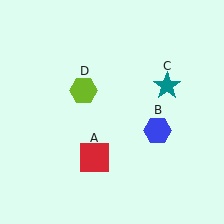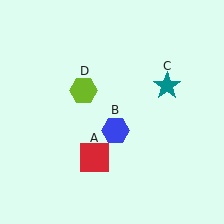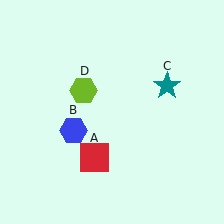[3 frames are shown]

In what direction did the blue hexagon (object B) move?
The blue hexagon (object B) moved left.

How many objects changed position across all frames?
1 object changed position: blue hexagon (object B).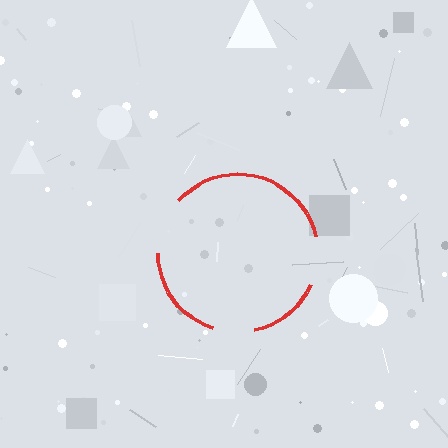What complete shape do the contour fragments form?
The contour fragments form a circle.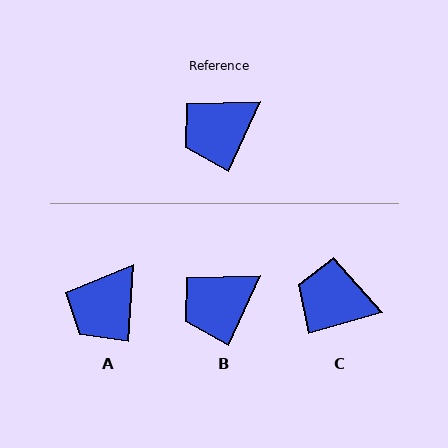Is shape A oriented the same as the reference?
No, it is off by about 21 degrees.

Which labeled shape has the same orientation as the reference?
B.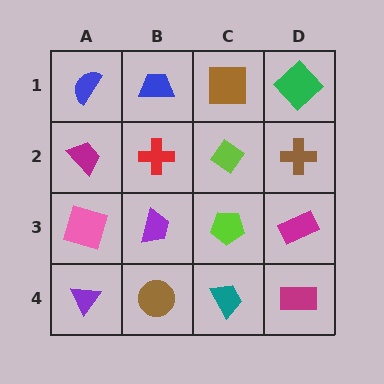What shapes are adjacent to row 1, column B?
A red cross (row 2, column B), a blue semicircle (row 1, column A), a brown square (row 1, column C).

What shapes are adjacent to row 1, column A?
A magenta trapezoid (row 2, column A), a blue trapezoid (row 1, column B).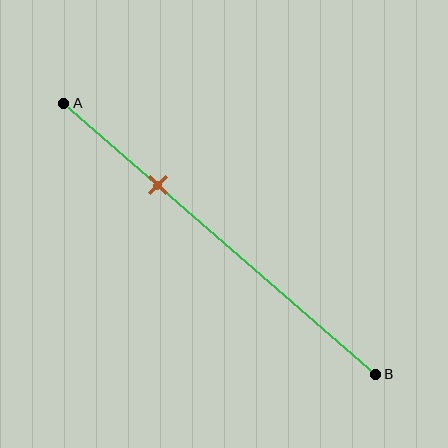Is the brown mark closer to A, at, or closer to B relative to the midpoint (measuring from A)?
The brown mark is closer to point A than the midpoint of segment AB.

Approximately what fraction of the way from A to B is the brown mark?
The brown mark is approximately 30% of the way from A to B.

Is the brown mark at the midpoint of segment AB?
No, the mark is at about 30% from A, not at the 50% midpoint.